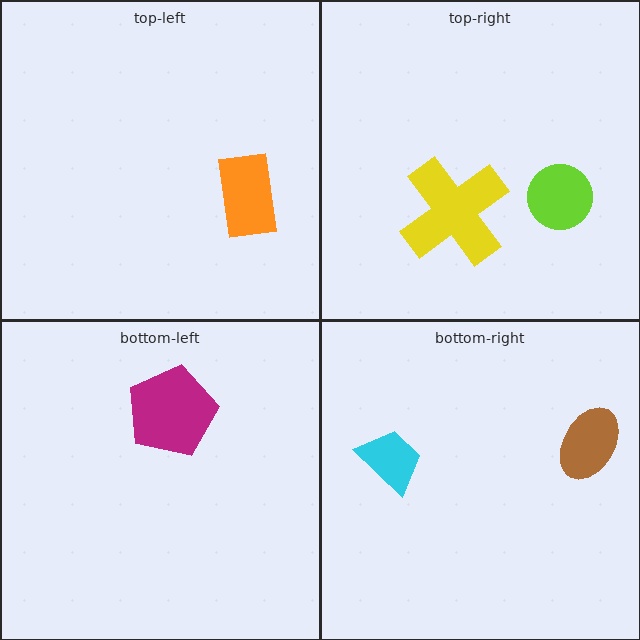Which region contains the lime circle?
The top-right region.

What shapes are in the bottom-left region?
The magenta pentagon.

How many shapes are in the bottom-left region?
1.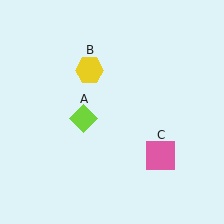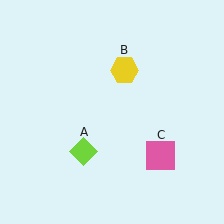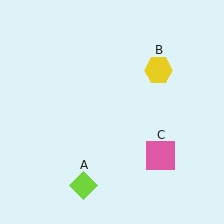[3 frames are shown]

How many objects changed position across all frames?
2 objects changed position: lime diamond (object A), yellow hexagon (object B).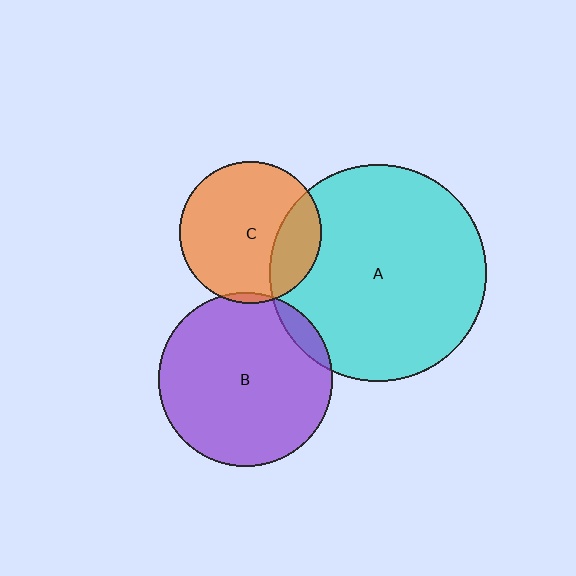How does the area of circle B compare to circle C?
Approximately 1.5 times.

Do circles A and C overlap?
Yes.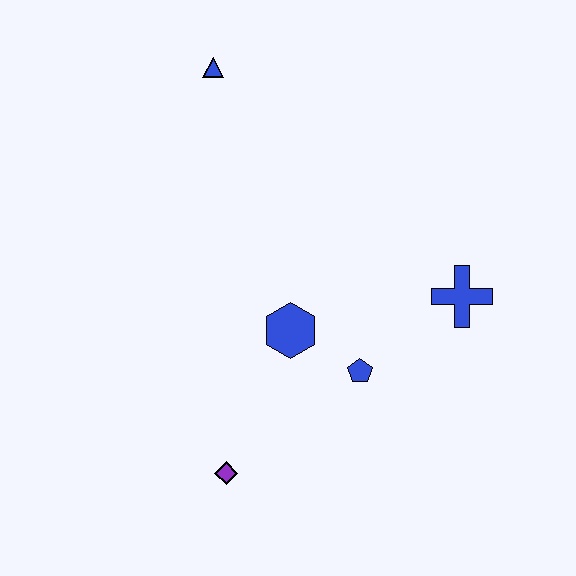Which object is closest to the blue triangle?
The blue hexagon is closest to the blue triangle.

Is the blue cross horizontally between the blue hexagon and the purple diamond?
No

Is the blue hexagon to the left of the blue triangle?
No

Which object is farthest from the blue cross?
The blue triangle is farthest from the blue cross.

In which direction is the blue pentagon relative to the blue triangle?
The blue pentagon is below the blue triangle.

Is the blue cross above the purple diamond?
Yes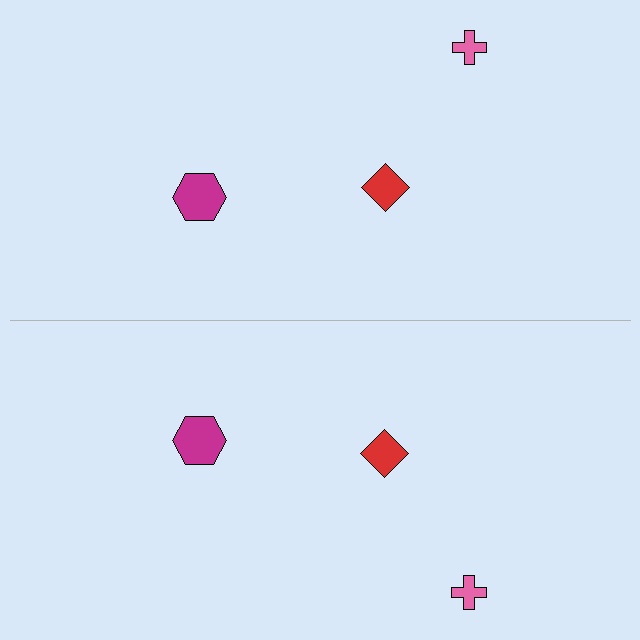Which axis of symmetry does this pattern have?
The pattern has a horizontal axis of symmetry running through the center of the image.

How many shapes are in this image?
There are 6 shapes in this image.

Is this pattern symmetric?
Yes, this pattern has bilateral (reflection) symmetry.